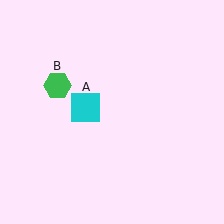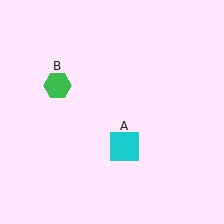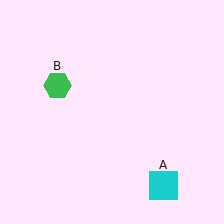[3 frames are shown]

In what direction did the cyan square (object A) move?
The cyan square (object A) moved down and to the right.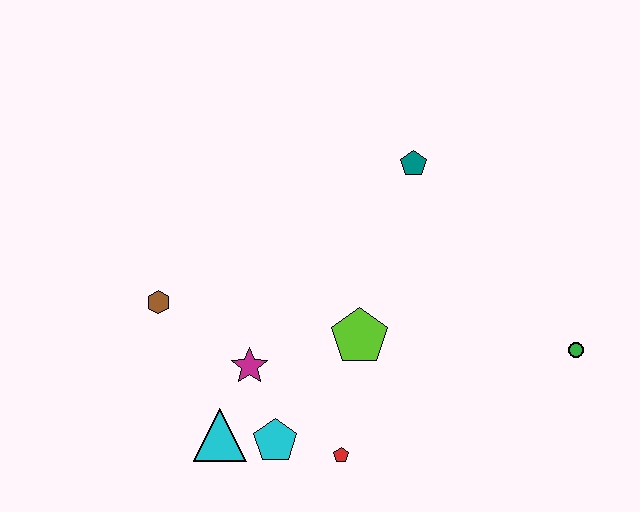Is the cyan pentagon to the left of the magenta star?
No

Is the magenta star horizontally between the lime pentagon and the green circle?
No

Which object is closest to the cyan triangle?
The cyan pentagon is closest to the cyan triangle.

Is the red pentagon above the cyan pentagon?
No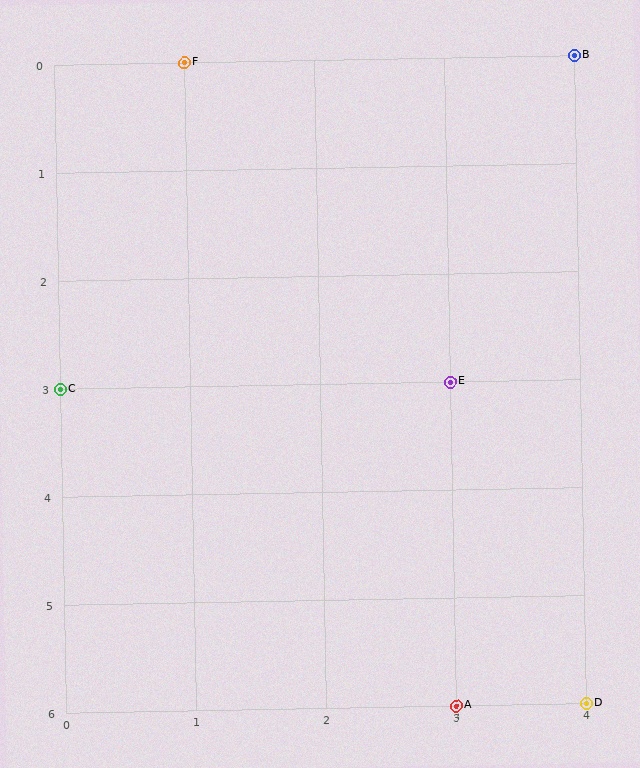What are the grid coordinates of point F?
Point F is at grid coordinates (1, 0).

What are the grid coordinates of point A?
Point A is at grid coordinates (3, 6).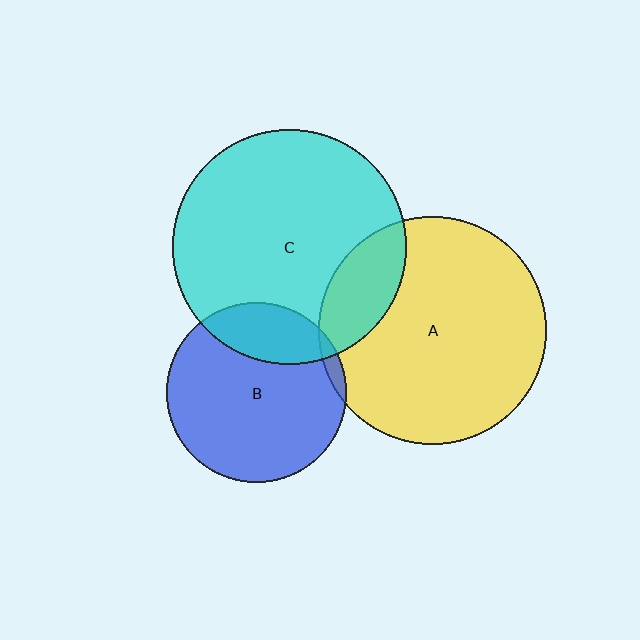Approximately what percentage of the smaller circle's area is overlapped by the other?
Approximately 5%.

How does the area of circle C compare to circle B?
Approximately 1.7 times.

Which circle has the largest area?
Circle C (cyan).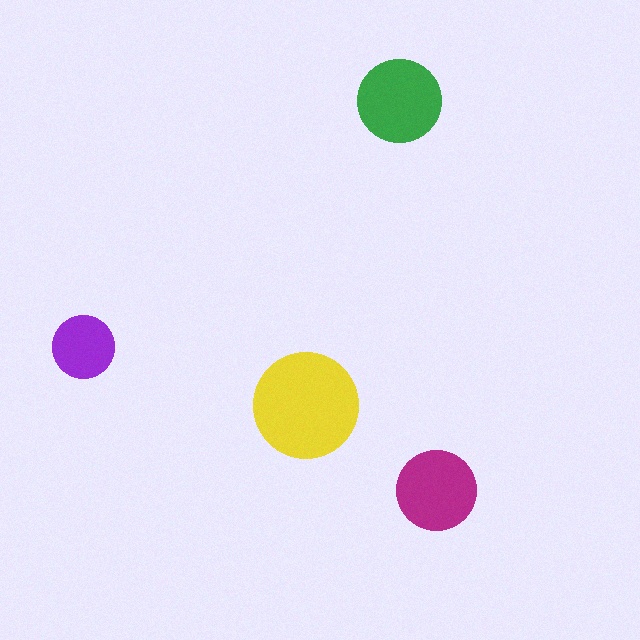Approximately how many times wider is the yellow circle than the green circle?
About 1.5 times wider.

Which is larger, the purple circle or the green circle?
The green one.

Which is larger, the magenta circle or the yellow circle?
The yellow one.